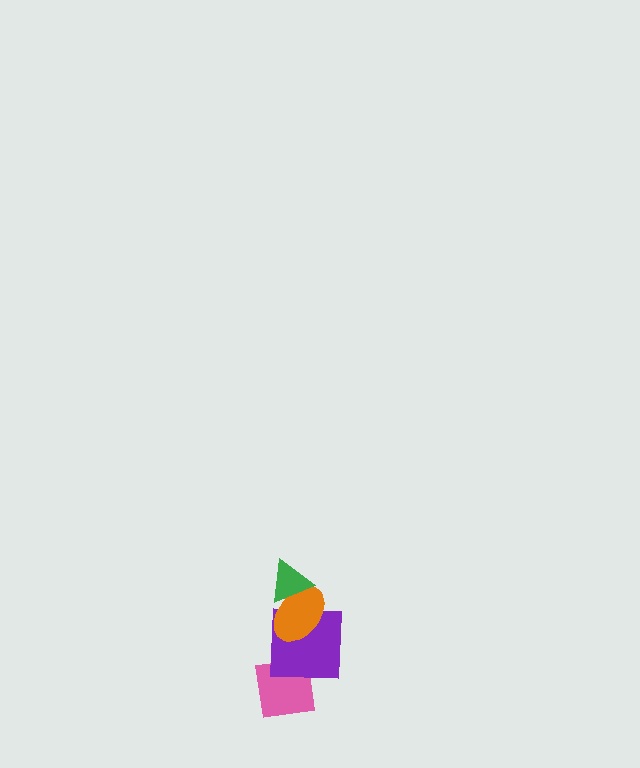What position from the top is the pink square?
The pink square is 4th from the top.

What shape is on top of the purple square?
The orange ellipse is on top of the purple square.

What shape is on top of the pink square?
The purple square is on top of the pink square.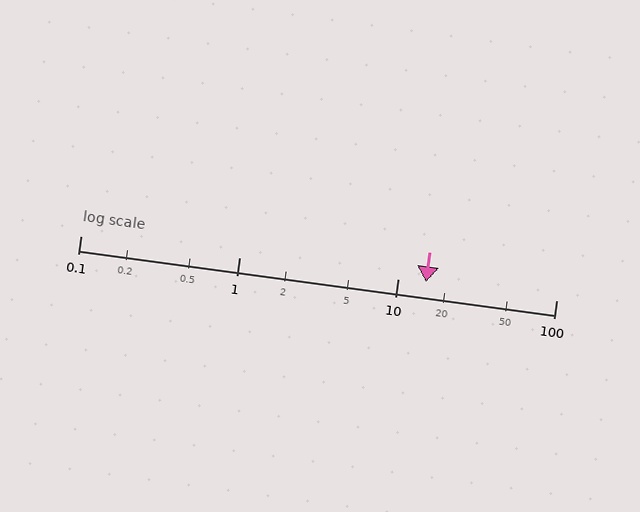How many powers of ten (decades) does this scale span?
The scale spans 3 decades, from 0.1 to 100.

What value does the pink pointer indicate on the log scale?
The pointer indicates approximately 15.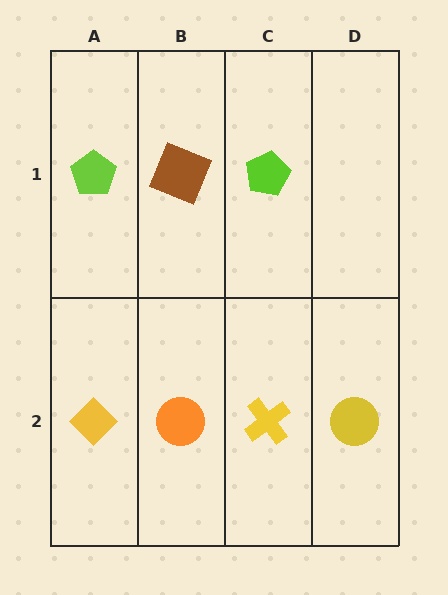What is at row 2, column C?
A yellow cross.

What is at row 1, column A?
A lime pentagon.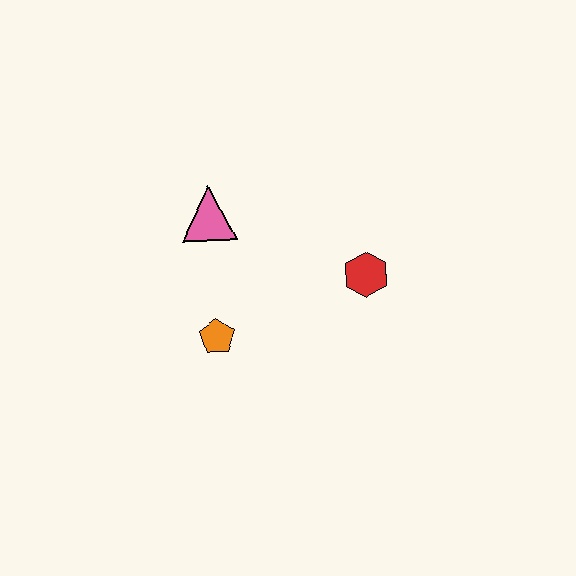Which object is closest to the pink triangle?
The orange pentagon is closest to the pink triangle.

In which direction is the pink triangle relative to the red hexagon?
The pink triangle is to the left of the red hexagon.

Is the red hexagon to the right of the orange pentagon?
Yes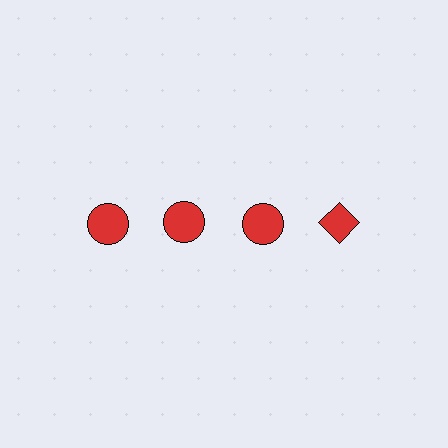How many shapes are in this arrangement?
There are 4 shapes arranged in a grid pattern.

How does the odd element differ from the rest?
It has a different shape: diamond instead of circle.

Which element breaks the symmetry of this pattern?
The red diamond in the top row, second from right column breaks the symmetry. All other shapes are red circles.